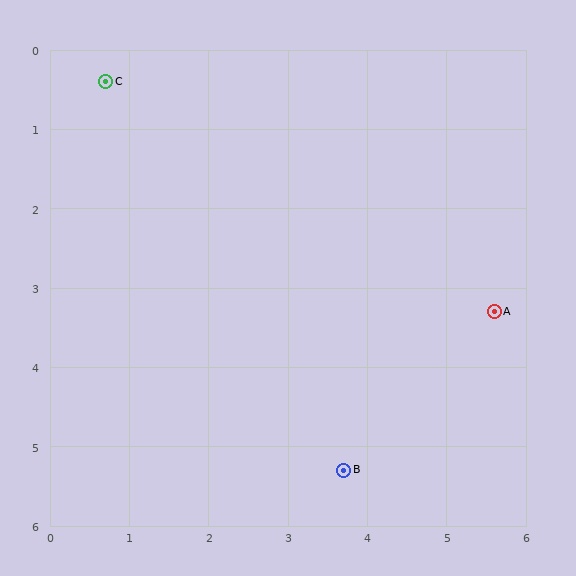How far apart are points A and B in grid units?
Points A and B are about 2.8 grid units apart.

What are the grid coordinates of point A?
Point A is at approximately (5.6, 3.3).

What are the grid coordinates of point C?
Point C is at approximately (0.7, 0.4).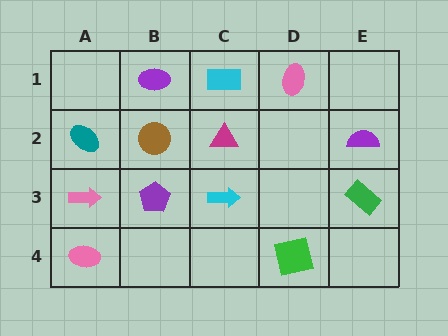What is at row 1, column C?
A cyan rectangle.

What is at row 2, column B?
A brown circle.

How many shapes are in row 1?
3 shapes.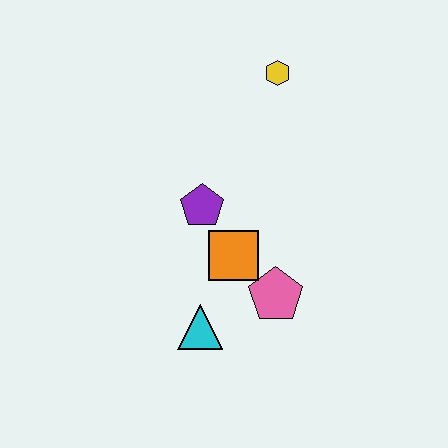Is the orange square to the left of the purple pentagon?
No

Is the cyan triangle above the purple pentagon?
No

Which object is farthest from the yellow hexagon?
The cyan triangle is farthest from the yellow hexagon.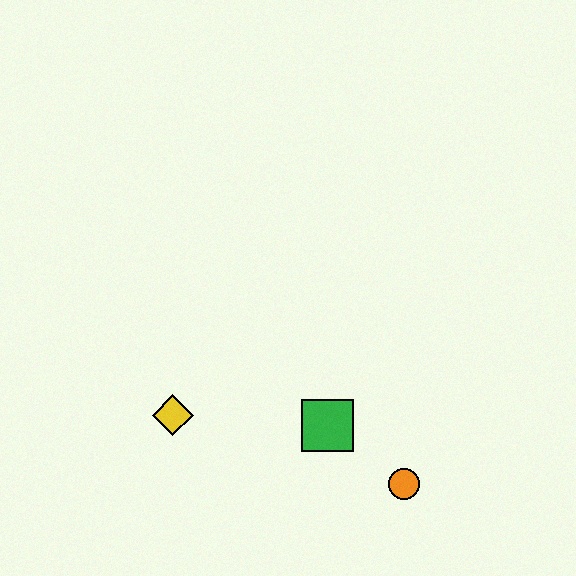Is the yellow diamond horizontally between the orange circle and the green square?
No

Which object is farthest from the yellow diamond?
The orange circle is farthest from the yellow diamond.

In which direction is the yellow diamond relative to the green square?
The yellow diamond is to the left of the green square.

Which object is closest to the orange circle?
The green square is closest to the orange circle.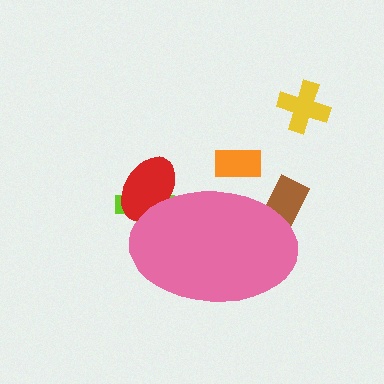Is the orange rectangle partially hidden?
Yes, the orange rectangle is partially hidden behind the pink ellipse.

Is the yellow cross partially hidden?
No, the yellow cross is fully visible.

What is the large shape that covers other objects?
A pink ellipse.